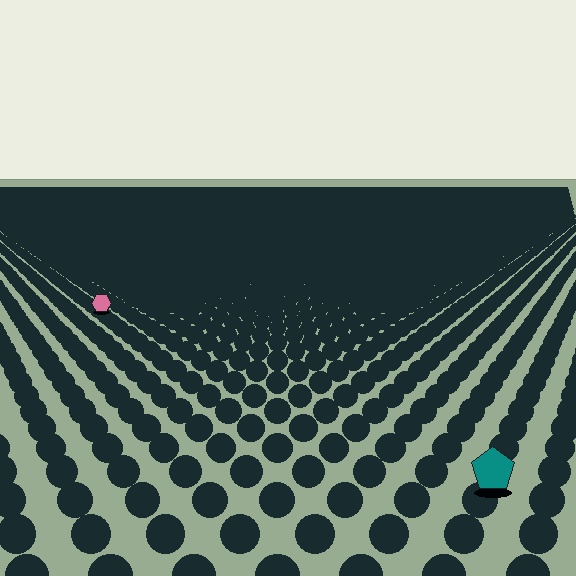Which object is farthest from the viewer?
The pink hexagon is farthest from the viewer. It appears smaller and the ground texture around it is denser.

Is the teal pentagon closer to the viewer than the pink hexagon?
Yes. The teal pentagon is closer — you can tell from the texture gradient: the ground texture is coarser near it.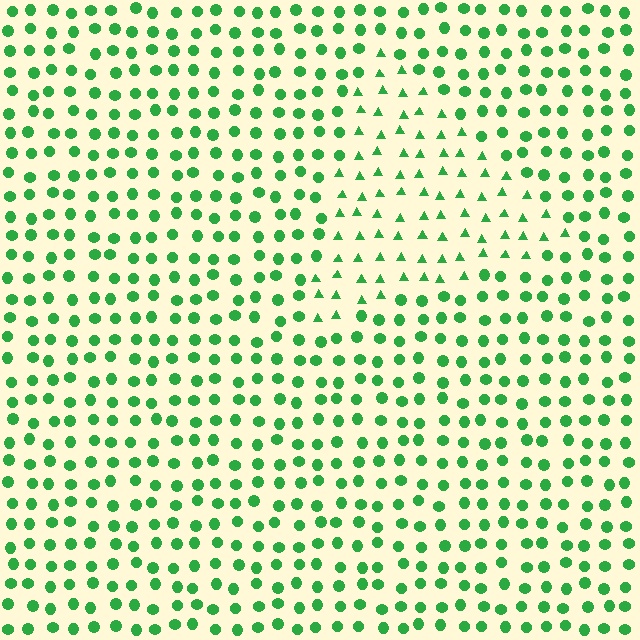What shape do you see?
I see a triangle.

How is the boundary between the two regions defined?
The boundary is defined by a change in element shape: triangles inside vs. circles outside. All elements share the same color and spacing.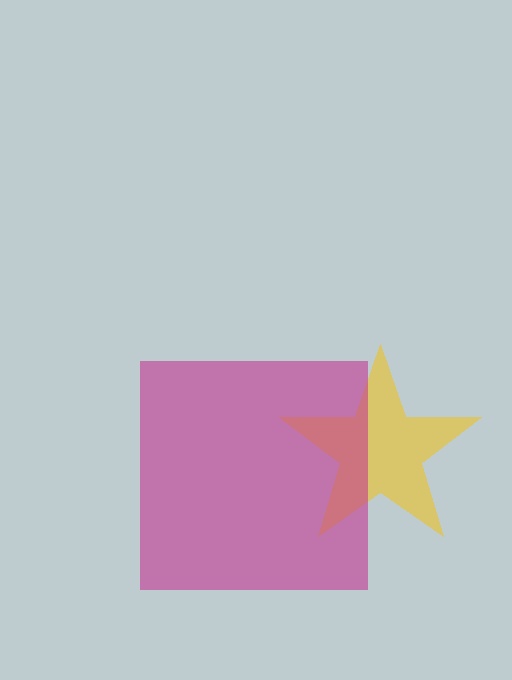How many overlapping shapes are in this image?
There are 2 overlapping shapes in the image.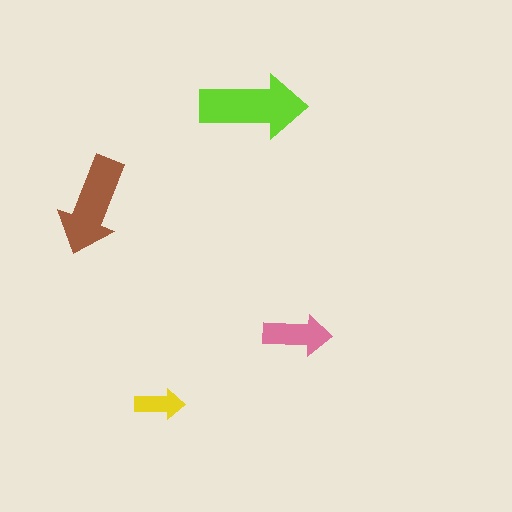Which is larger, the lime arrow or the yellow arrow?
The lime one.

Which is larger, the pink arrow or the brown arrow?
The brown one.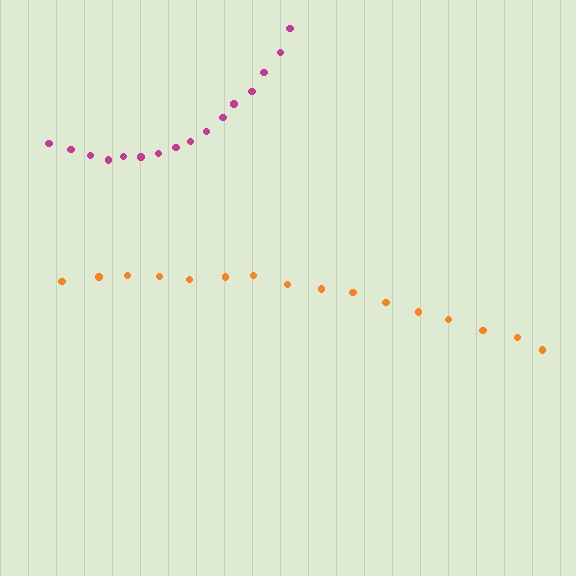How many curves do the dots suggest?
There are 2 distinct paths.